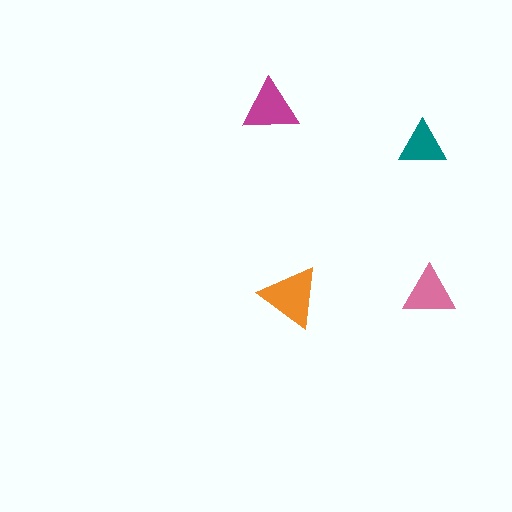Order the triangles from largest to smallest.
the orange one, the magenta one, the pink one, the teal one.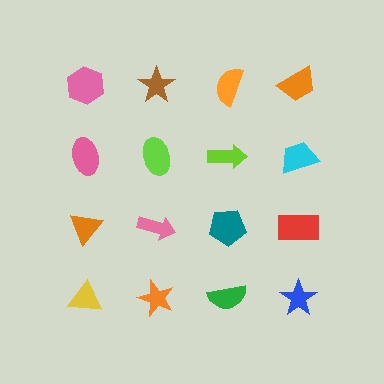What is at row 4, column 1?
A yellow triangle.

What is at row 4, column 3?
A green semicircle.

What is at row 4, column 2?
An orange star.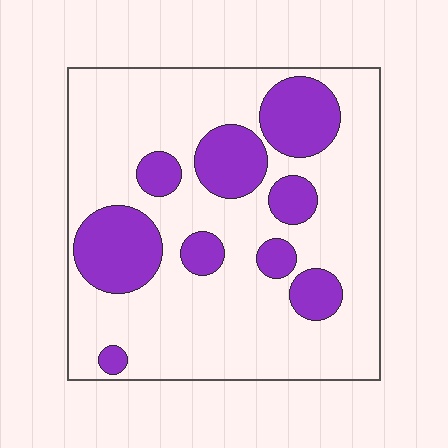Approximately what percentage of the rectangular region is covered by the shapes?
Approximately 25%.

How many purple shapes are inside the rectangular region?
9.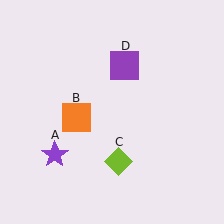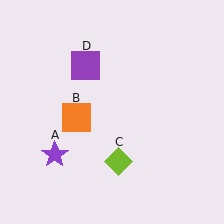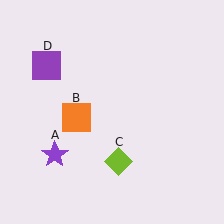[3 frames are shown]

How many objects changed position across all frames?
1 object changed position: purple square (object D).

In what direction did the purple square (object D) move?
The purple square (object D) moved left.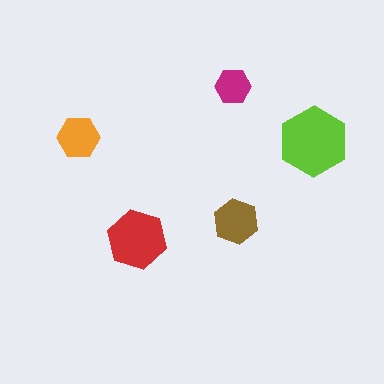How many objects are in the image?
There are 5 objects in the image.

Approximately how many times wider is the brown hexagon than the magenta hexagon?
About 1.5 times wider.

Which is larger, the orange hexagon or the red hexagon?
The red one.